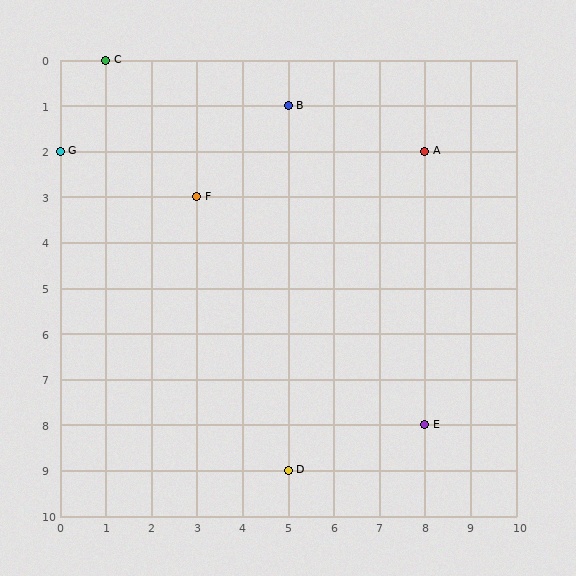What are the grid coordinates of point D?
Point D is at grid coordinates (5, 9).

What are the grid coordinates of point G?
Point G is at grid coordinates (0, 2).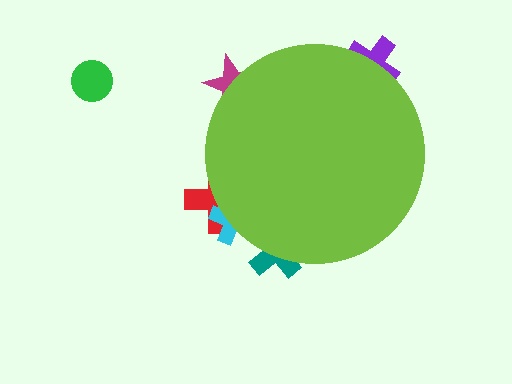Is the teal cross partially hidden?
Yes, the teal cross is partially hidden behind the lime circle.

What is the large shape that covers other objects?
A lime circle.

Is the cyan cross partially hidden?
Yes, the cyan cross is partially hidden behind the lime circle.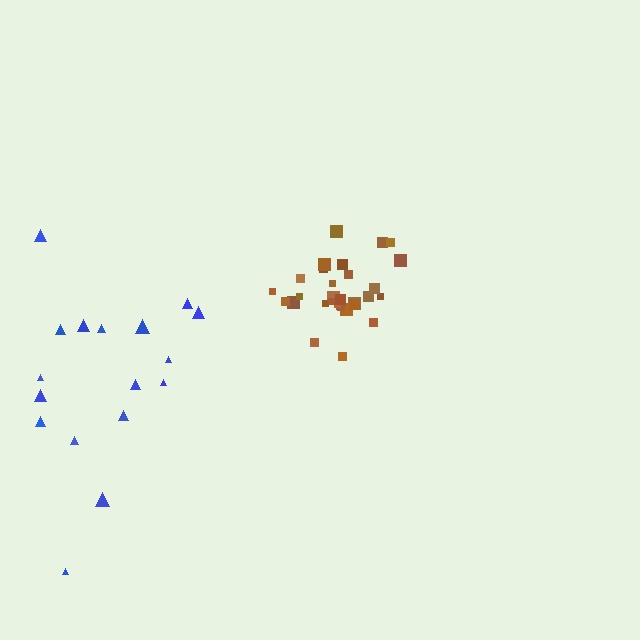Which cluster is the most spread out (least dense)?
Blue.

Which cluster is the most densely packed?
Brown.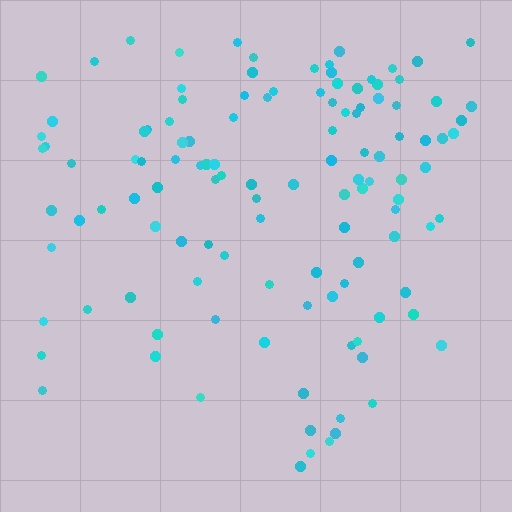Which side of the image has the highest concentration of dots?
The top.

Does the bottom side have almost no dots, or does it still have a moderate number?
Still a moderate number, just noticeably fewer than the top.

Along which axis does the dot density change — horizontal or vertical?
Vertical.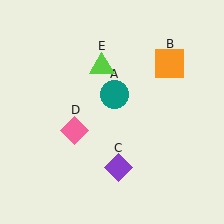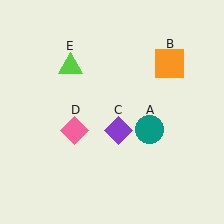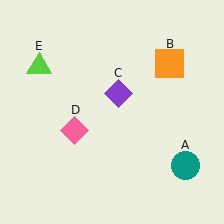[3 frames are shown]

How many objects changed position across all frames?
3 objects changed position: teal circle (object A), purple diamond (object C), lime triangle (object E).